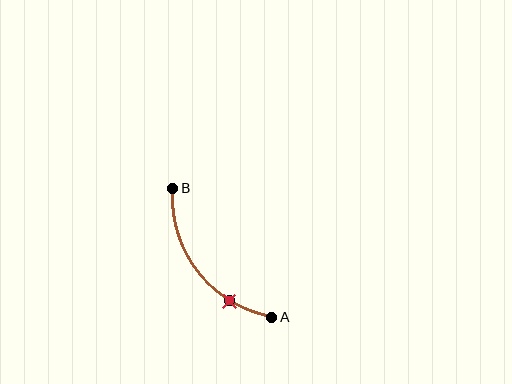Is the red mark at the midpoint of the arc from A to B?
No. The red mark lies on the arc but is closer to endpoint A. The arc midpoint would be at the point on the curve equidistant along the arc from both A and B.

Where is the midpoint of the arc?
The arc midpoint is the point on the curve farthest from the straight line joining A and B. It sits below and to the left of that line.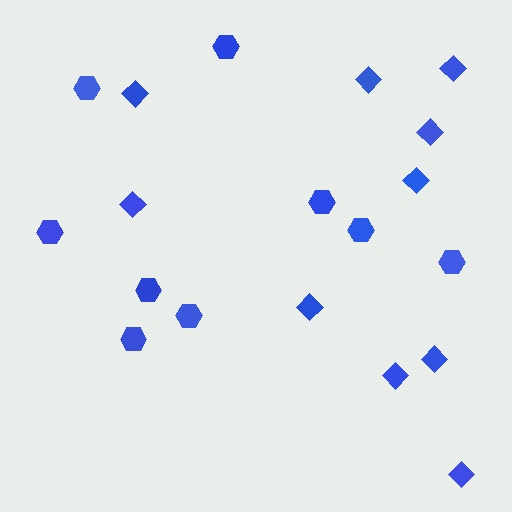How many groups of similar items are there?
There are 2 groups: one group of diamonds (10) and one group of hexagons (9).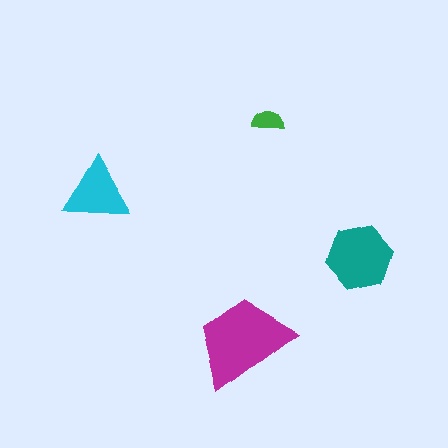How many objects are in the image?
There are 4 objects in the image.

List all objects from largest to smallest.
The magenta trapezoid, the teal hexagon, the cyan triangle, the green semicircle.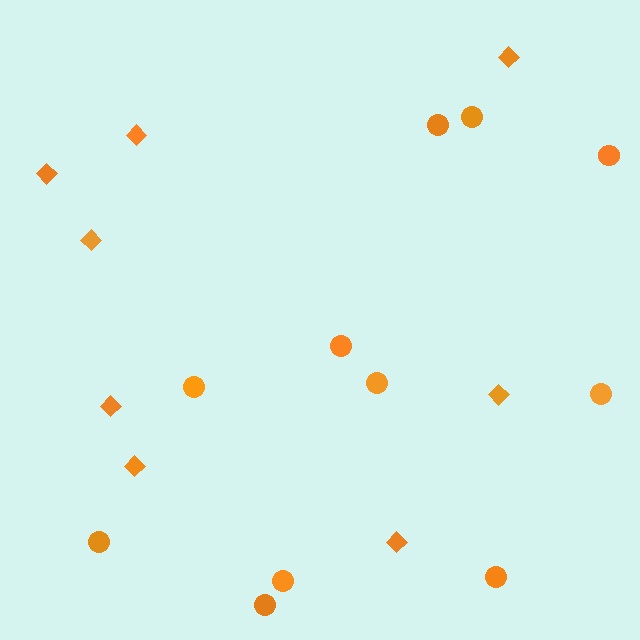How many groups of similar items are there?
There are 2 groups: one group of circles (11) and one group of diamonds (8).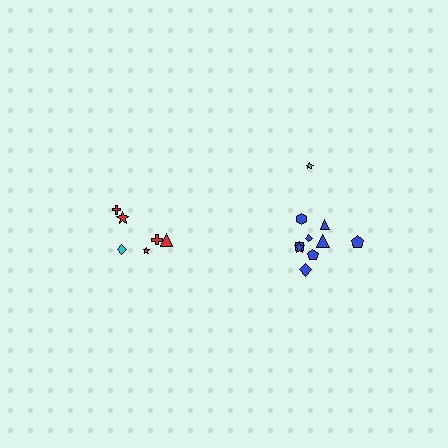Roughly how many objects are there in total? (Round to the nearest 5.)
Roughly 15 objects in total.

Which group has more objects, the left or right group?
The right group.